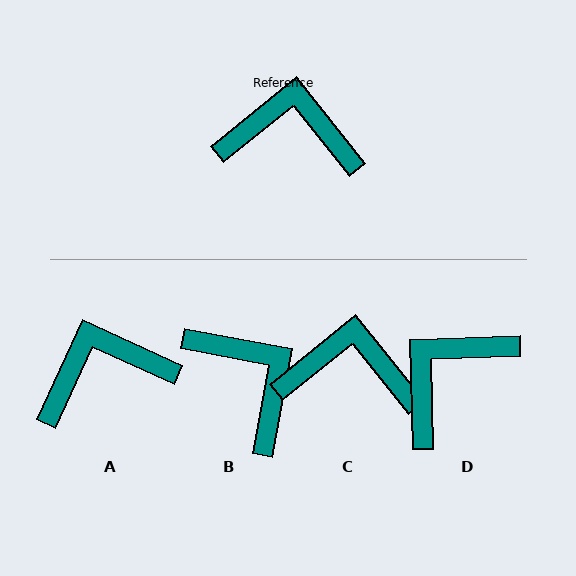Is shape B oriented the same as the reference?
No, it is off by about 49 degrees.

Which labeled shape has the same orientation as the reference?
C.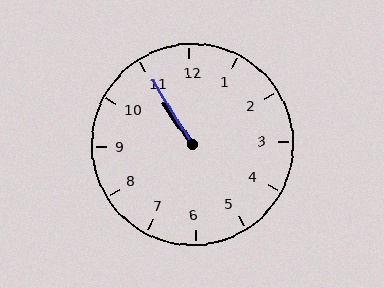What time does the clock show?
10:55.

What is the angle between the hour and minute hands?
Approximately 2 degrees.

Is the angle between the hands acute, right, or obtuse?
It is acute.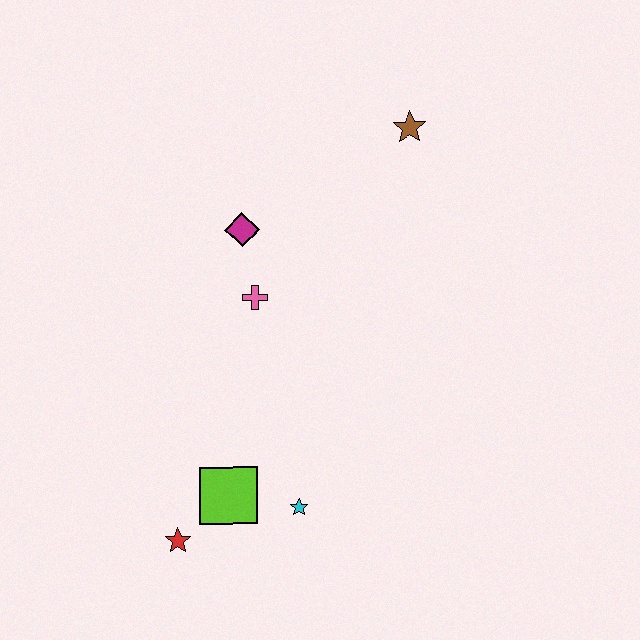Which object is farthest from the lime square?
The brown star is farthest from the lime square.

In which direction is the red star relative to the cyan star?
The red star is to the left of the cyan star.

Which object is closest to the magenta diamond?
The pink cross is closest to the magenta diamond.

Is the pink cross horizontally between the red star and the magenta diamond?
No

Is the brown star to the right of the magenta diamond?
Yes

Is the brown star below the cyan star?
No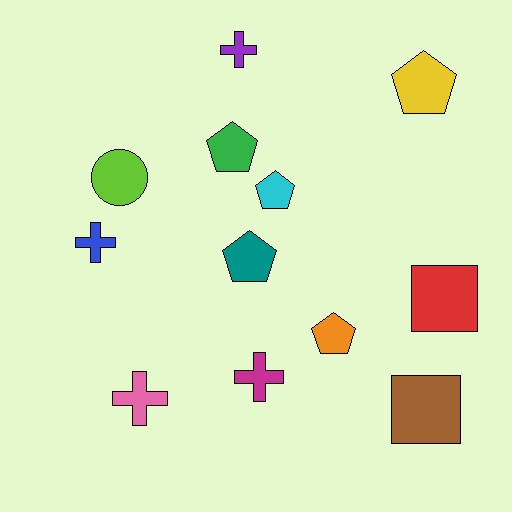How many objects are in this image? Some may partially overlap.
There are 12 objects.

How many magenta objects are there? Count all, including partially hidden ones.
There is 1 magenta object.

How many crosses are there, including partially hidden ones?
There are 4 crosses.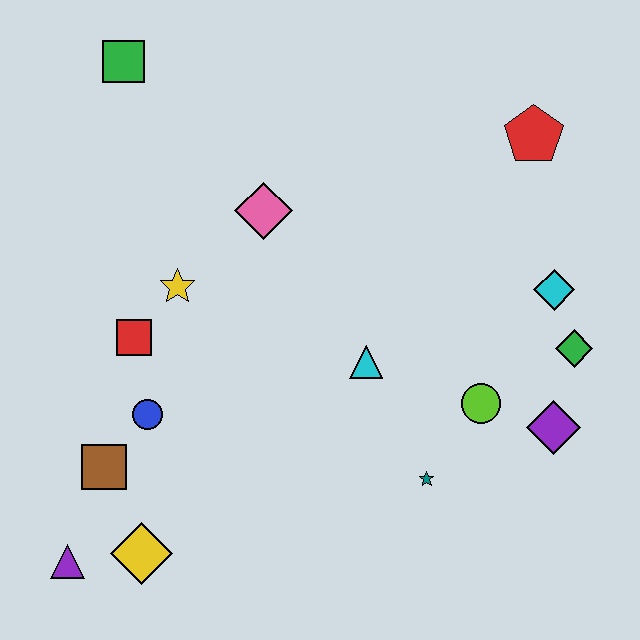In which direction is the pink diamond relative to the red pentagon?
The pink diamond is to the left of the red pentagon.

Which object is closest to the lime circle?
The purple diamond is closest to the lime circle.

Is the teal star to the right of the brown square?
Yes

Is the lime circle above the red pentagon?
No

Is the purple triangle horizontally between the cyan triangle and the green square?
No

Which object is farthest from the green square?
The purple diamond is farthest from the green square.